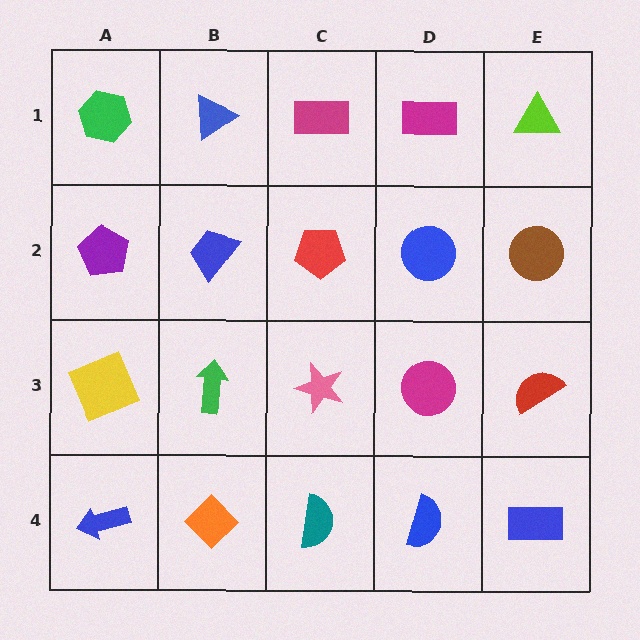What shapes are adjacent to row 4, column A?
A yellow square (row 3, column A), an orange diamond (row 4, column B).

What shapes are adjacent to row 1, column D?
A blue circle (row 2, column D), a magenta rectangle (row 1, column C), a lime triangle (row 1, column E).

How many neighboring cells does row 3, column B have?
4.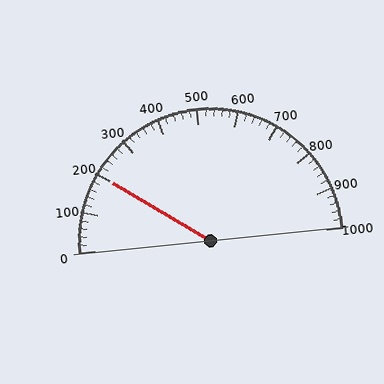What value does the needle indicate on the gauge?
The needle indicates approximately 200.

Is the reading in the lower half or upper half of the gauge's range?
The reading is in the lower half of the range (0 to 1000).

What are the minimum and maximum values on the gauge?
The gauge ranges from 0 to 1000.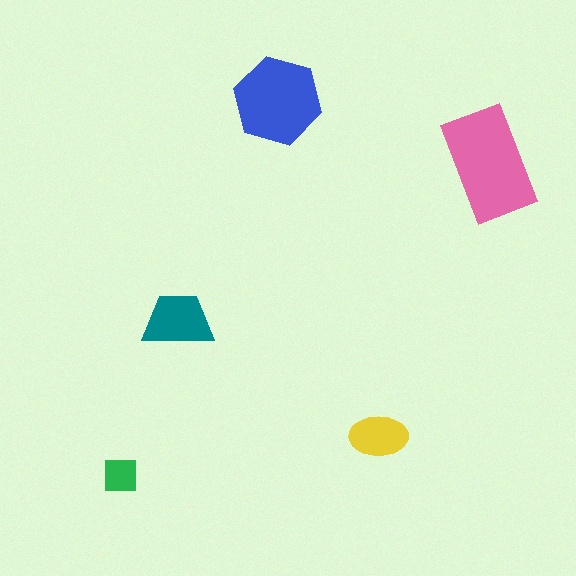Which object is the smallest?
The green square.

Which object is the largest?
The pink rectangle.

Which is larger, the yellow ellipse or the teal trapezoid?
The teal trapezoid.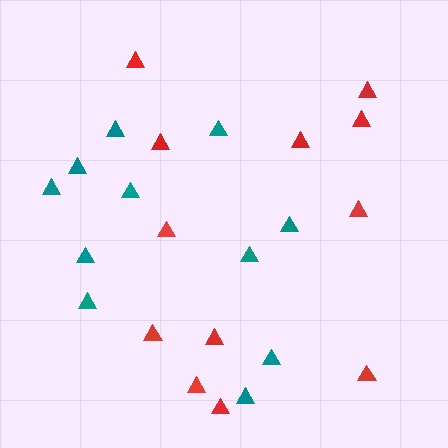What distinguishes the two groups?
There are 2 groups: one group of red triangles (12) and one group of teal triangles (11).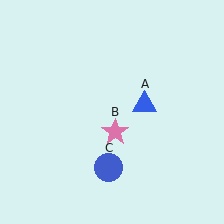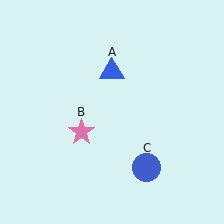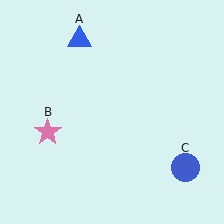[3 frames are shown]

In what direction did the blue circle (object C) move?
The blue circle (object C) moved right.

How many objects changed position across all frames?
3 objects changed position: blue triangle (object A), pink star (object B), blue circle (object C).